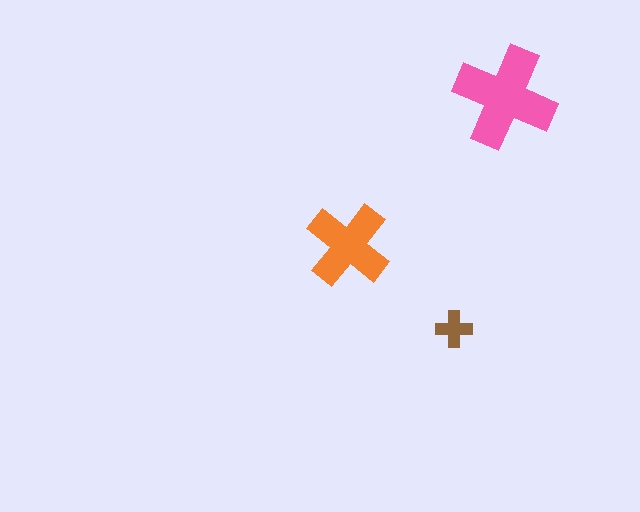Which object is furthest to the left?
The orange cross is leftmost.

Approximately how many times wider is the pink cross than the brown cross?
About 3 times wider.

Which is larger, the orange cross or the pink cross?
The pink one.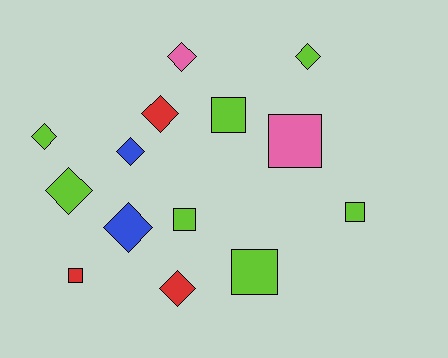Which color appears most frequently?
Lime, with 7 objects.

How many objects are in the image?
There are 14 objects.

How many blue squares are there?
There are no blue squares.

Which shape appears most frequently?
Diamond, with 8 objects.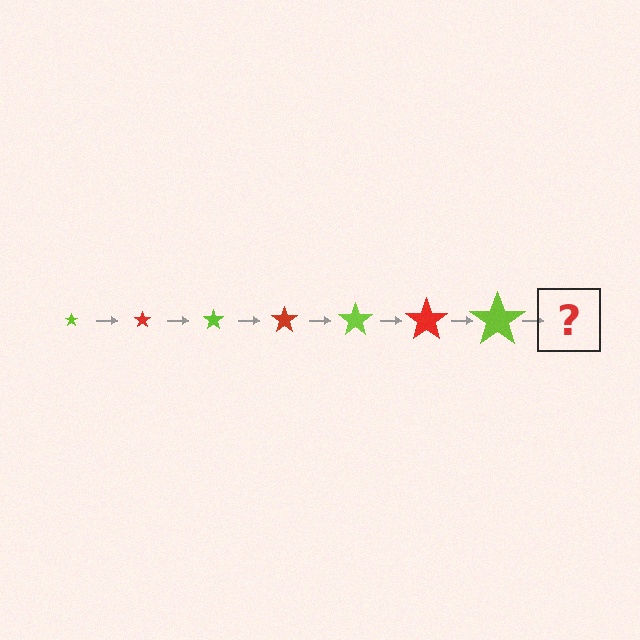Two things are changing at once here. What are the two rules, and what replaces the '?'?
The two rules are that the star grows larger each step and the color cycles through lime and red. The '?' should be a red star, larger than the previous one.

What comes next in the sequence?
The next element should be a red star, larger than the previous one.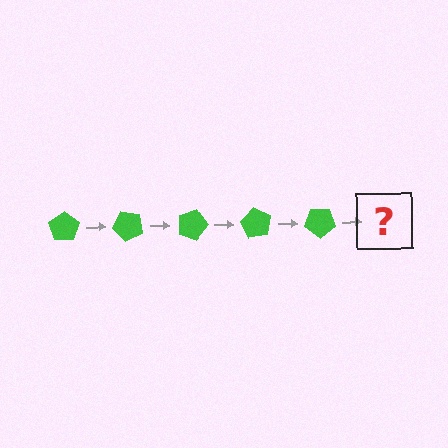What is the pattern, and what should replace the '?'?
The pattern is that the pentagon rotates 45 degrees each step. The '?' should be a green pentagon rotated 225 degrees.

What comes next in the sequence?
The next element should be a green pentagon rotated 225 degrees.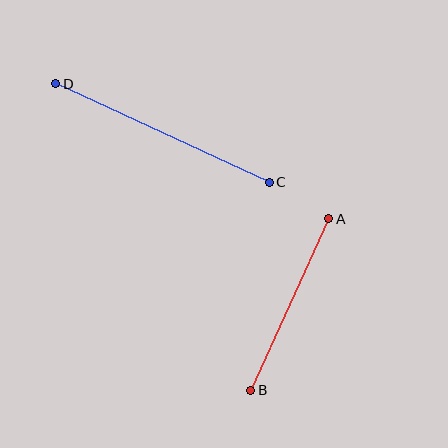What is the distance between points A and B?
The distance is approximately 189 pixels.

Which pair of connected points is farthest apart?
Points C and D are farthest apart.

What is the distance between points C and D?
The distance is approximately 235 pixels.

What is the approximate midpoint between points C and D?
The midpoint is at approximately (162, 133) pixels.